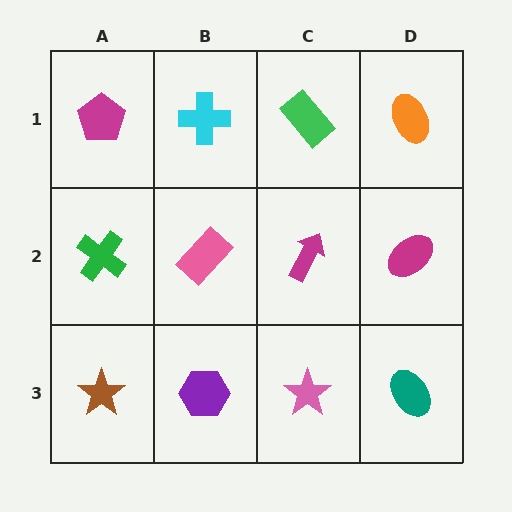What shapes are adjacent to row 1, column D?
A magenta ellipse (row 2, column D), a green rectangle (row 1, column C).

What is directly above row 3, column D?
A magenta ellipse.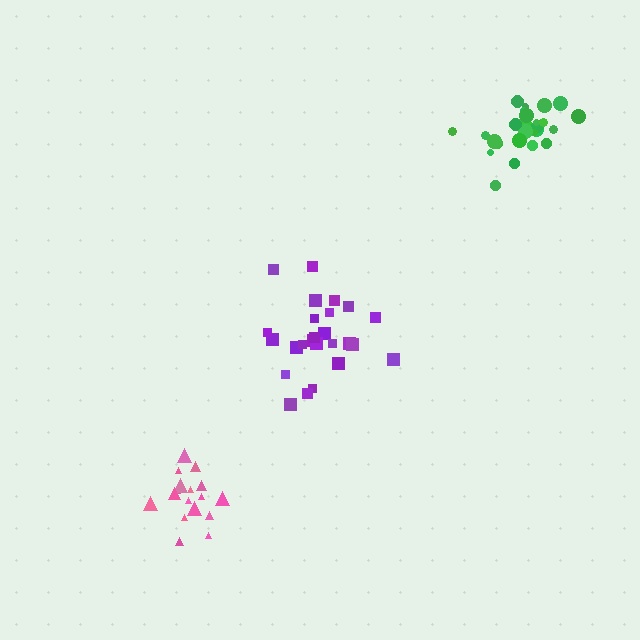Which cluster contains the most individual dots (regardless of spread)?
Green (26).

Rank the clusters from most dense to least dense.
green, pink, purple.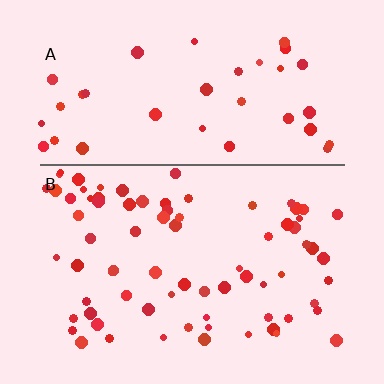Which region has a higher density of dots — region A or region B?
B (the bottom).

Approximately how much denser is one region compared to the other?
Approximately 1.9× — region B over region A.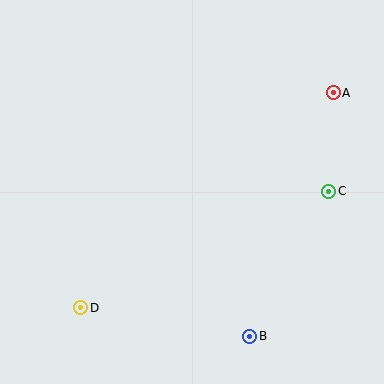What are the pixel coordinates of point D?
Point D is at (81, 308).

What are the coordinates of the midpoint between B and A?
The midpoint between B and A is at (291, 214).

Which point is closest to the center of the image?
Point C at (329, 191) is closest to the center.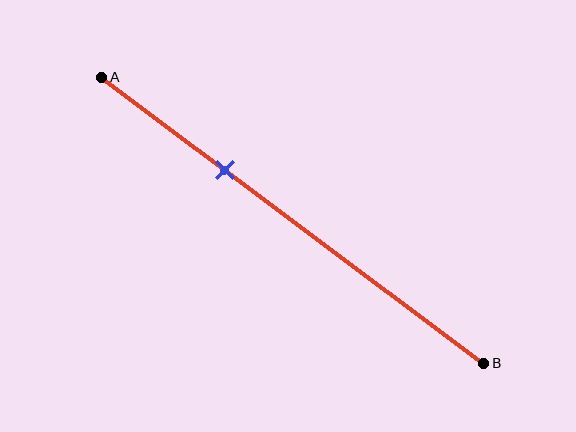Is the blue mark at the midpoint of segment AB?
No, the mark is at about 30% from A, not at the 50% midpoint.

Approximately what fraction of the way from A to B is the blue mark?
The blue mark is approximately 30% of the way from A to B.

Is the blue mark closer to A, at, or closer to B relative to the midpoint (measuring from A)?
The blue mark is closer to point A than the midpoint of segment AB.